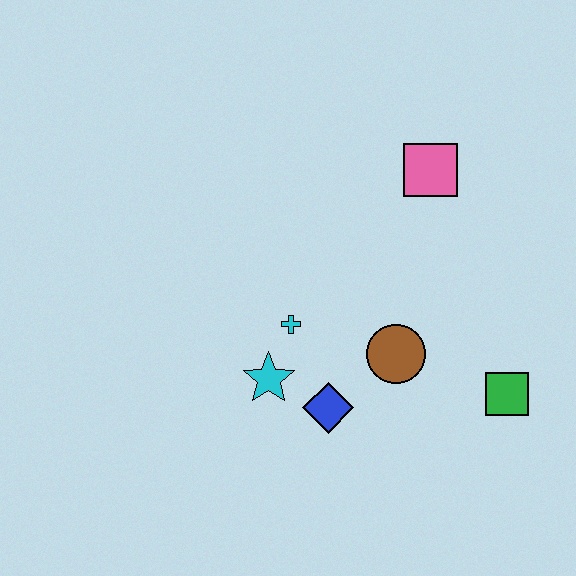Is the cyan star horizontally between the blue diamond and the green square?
No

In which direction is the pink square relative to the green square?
The pink square is above the green square.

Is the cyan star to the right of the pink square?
No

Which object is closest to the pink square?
The brown circle is closest to the pink square.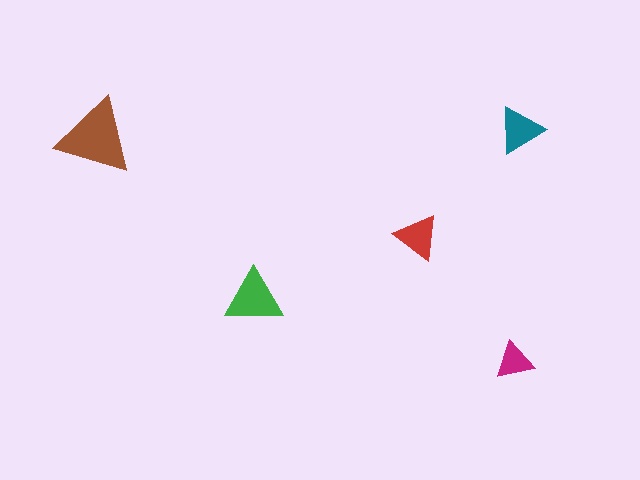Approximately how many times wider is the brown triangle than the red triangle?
About 1.5 times wider.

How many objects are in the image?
There are 5 objects in the image.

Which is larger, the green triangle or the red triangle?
The green one.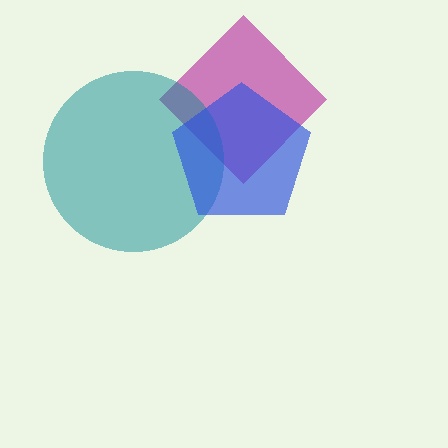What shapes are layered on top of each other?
The layered shapes are: a magenta diamond, a teal circle, a blue pentagon.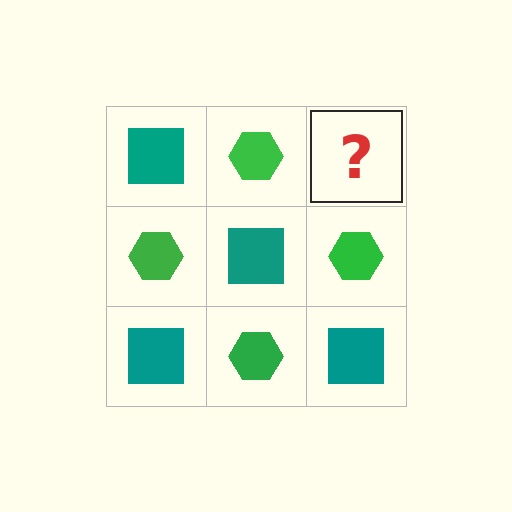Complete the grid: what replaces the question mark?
The question mark should be replaced with a teal square.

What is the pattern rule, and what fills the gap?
The rule is that it alternates teal square and green hexagon in a checkerboard pattern. The gap should be filled with a teal square.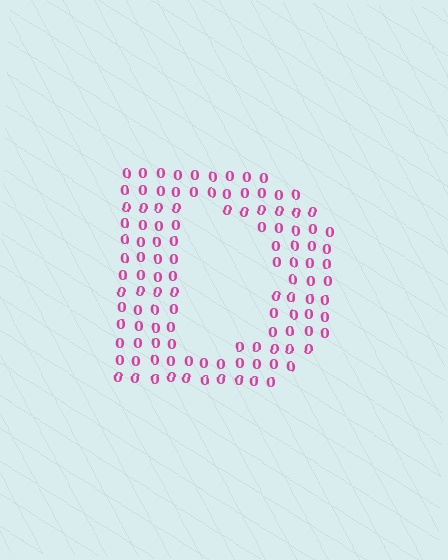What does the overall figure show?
The overall figure shows the letter D.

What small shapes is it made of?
It is made of small digit 0's.